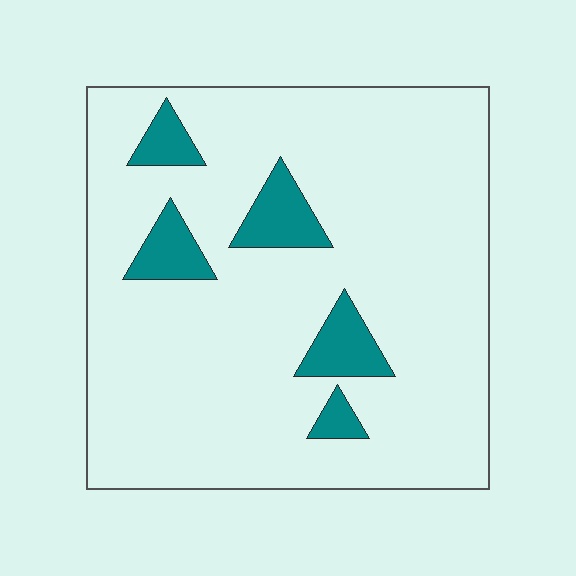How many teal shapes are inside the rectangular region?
5.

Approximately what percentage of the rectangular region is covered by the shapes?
Approximately 10%.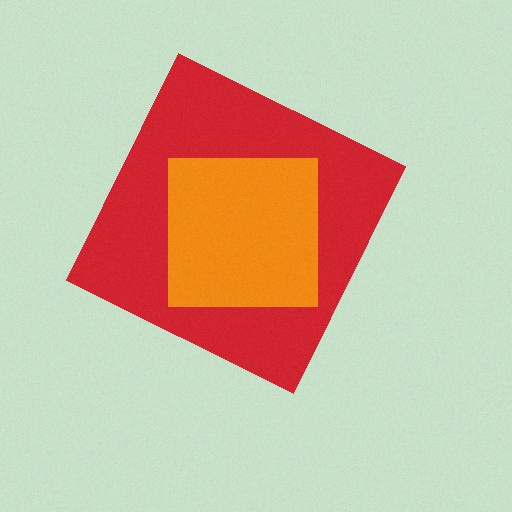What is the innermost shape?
The orange square.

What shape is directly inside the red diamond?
The orange square.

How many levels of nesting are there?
2.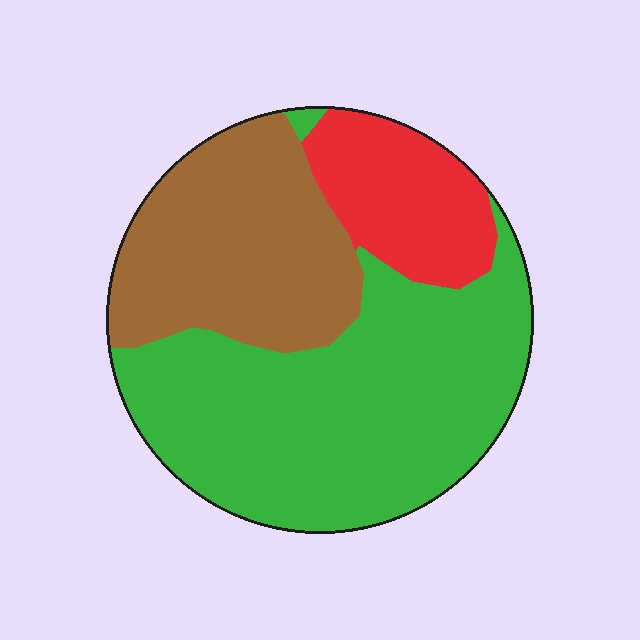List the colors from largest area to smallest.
From largest to smallest: green, brown, red.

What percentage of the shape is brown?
Brown covers around 30% of the shape.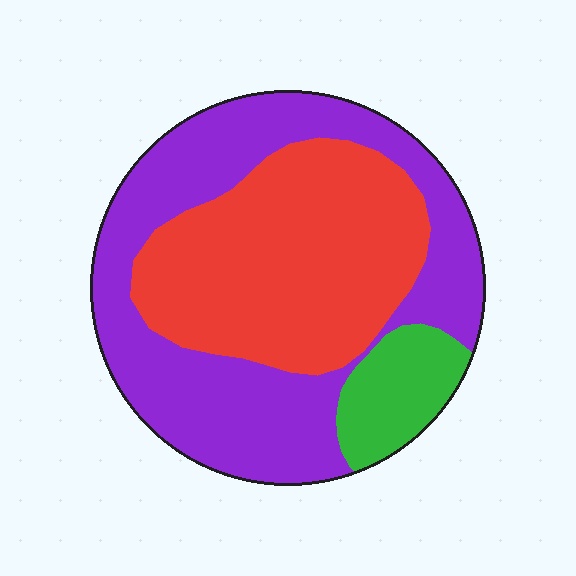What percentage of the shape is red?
Red covers 41% of the shape.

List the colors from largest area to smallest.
From largest to smallest: purple, red, green.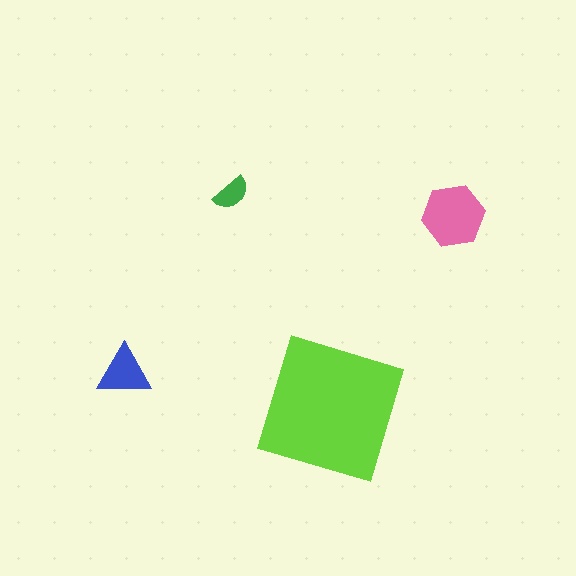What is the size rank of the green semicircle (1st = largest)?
4th.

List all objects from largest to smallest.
The lime square, the pink hexagon, the blue triangle, the green semicircle.